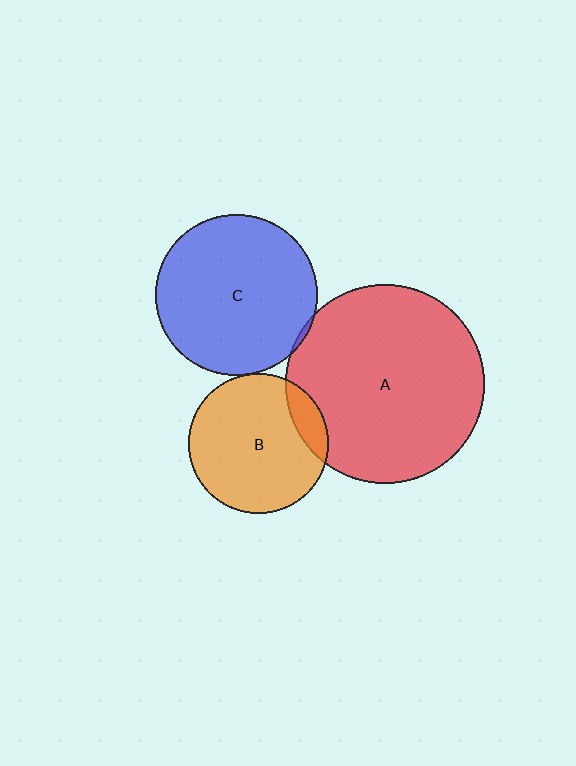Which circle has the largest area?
Circle A (red).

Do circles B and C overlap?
Yes.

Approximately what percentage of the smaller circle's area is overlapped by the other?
Approximately 5%.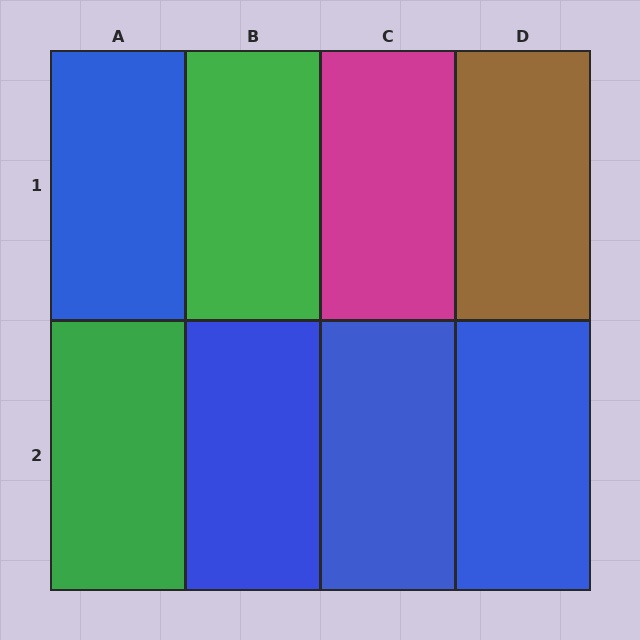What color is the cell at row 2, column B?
Blue.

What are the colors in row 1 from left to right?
Blue, green, magenta, brown.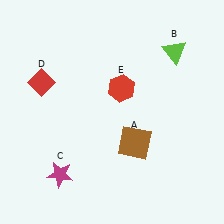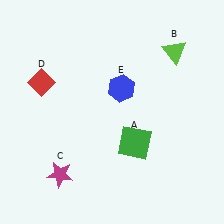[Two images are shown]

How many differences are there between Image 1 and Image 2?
There are 2 differences between the two images.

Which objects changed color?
A changed from brown to green. E changed from red to blue.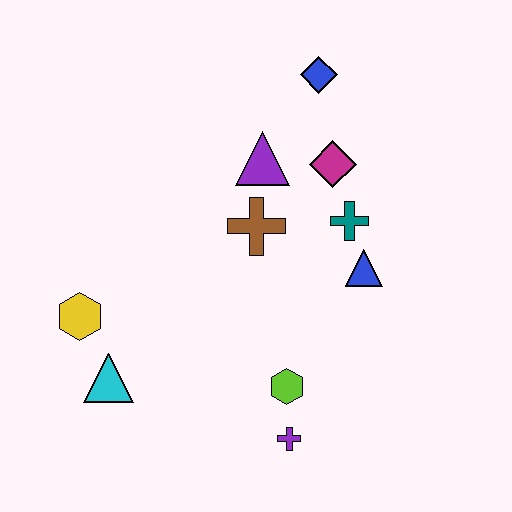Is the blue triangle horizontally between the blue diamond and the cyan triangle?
No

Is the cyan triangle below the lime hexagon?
No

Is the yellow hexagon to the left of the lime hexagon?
Yes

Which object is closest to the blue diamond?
The magenta diamond is closest to the blue diamond.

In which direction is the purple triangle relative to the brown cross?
The purple triangle is above the brown cross.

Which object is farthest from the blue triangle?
The yellow hexagon is farthest from the blue triangle.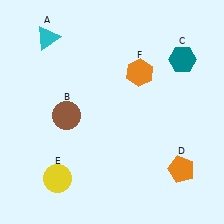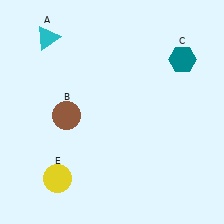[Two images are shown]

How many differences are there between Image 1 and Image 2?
There are 2 differences between the two images.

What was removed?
The orange pentagon (D), the orange hexagon (F) were removed in Image 2.